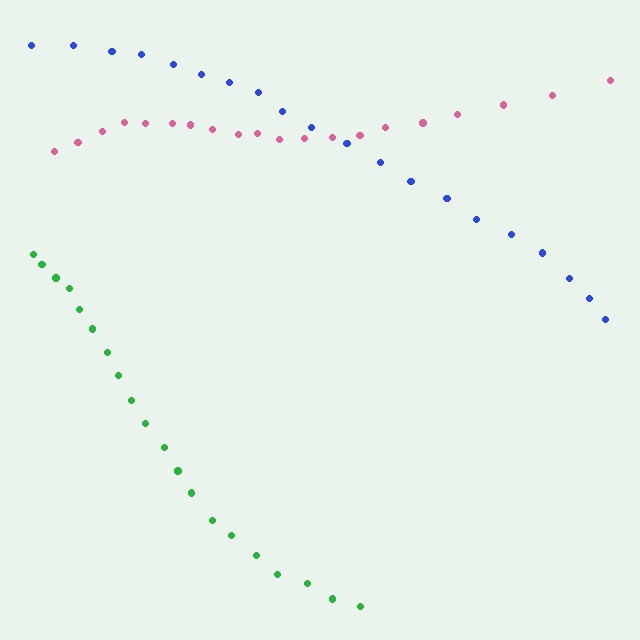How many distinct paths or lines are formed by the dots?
There are 3 distinct paths.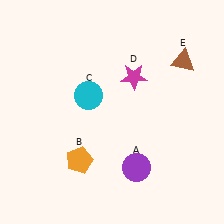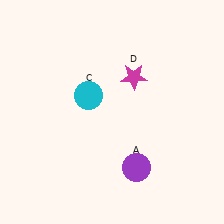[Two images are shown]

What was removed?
The orange pentagon (B), the brown triangle (E) were removed in Image 2.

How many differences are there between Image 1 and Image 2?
There are 2 differences between the two images.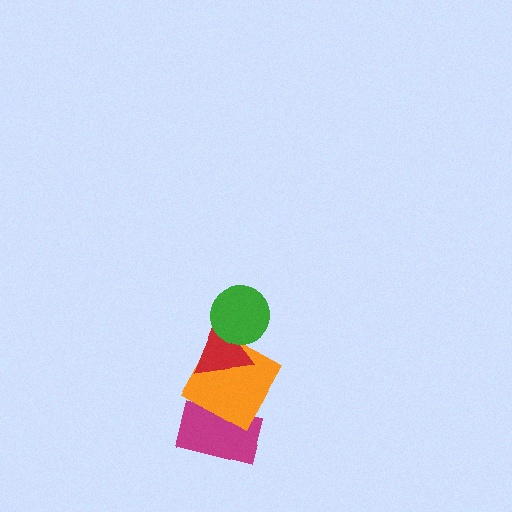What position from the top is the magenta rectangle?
The magenta rectangle is 4th from the top.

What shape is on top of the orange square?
The red triangle is on top of the orange square.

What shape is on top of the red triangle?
The green circle is on top of the red triangle.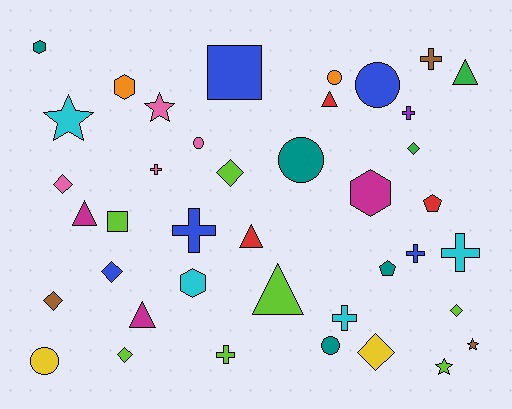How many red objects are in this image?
There are 3 red objects.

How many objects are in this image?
There are 40 objects.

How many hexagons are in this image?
There are 4 hexagons.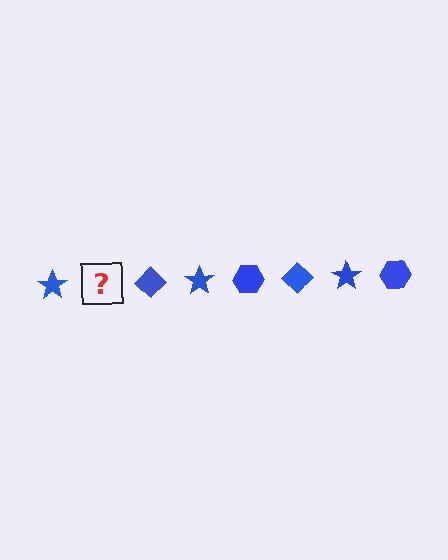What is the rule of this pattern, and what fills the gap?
The rule is that the pattern cycles through star, hexagon, diamond shapes in blue. The gap should be filled with a blue hexagon.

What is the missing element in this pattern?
The missing element is a blue hexagon.